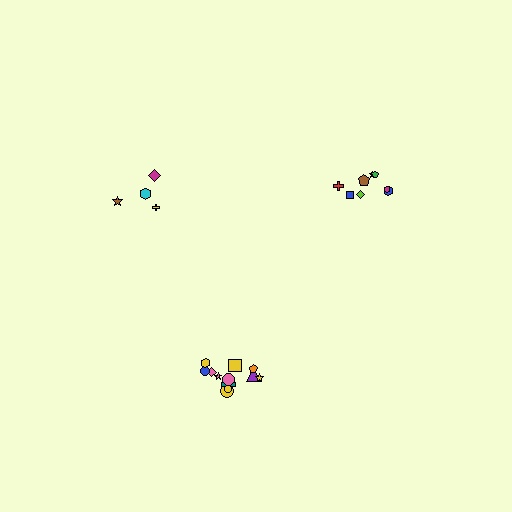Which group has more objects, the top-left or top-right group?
The top-right group.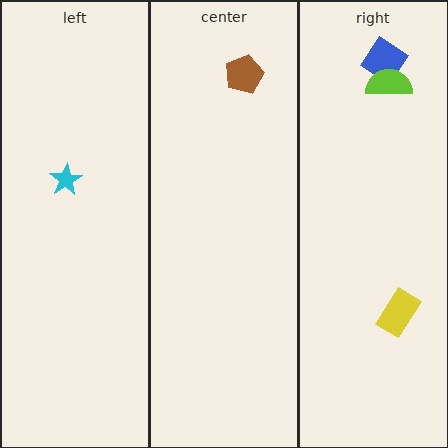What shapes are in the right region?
The yellow rectangle, the blue diamond, the lime semicircle.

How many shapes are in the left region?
1.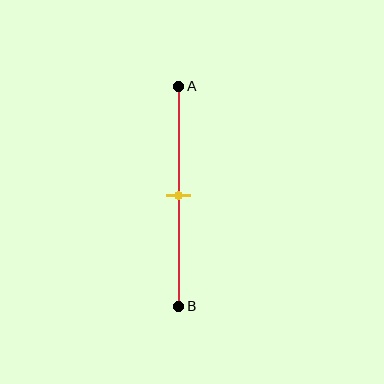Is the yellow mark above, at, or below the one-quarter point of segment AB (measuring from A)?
The yellow mark is below the one-quarter point of segment AB.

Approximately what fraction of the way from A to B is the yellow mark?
The yellow mark is approximately 50% of the way from A to B.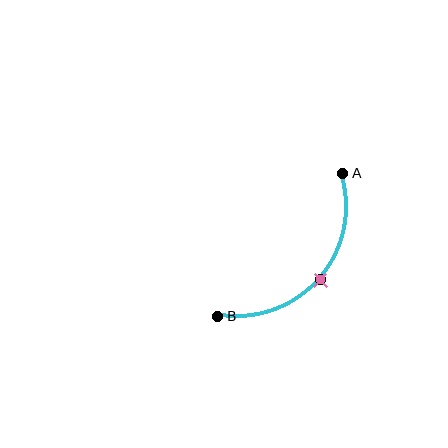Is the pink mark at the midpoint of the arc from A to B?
Yes. The pink mark lies on the arc at equal arc-length from both A and B — it is the arc midpoint.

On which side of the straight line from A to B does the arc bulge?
The arc bulges below and to the right of the straight line connecting A and B.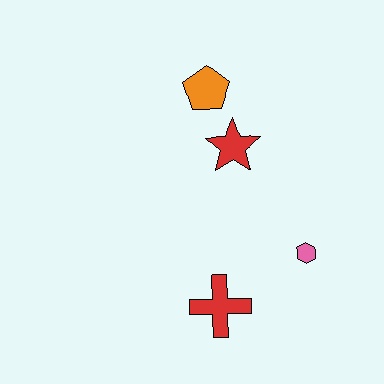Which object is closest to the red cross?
The pink hexagon is closest to the red cross.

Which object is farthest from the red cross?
The orange pentagon is farthest from the red cross.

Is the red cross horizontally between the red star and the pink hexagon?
No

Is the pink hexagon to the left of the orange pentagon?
No